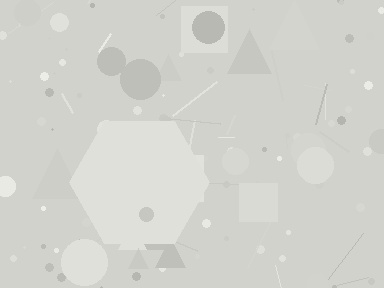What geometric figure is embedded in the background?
A hexagon is embedded in the background.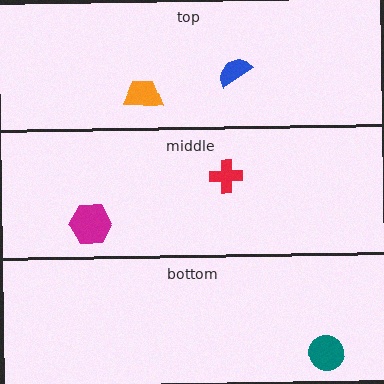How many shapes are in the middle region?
2.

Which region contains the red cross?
The middle region.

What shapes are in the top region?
The blue semicircle, the orange trapezoid.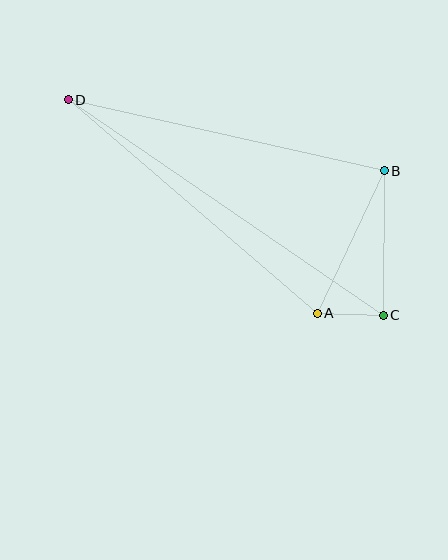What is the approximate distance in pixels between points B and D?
The distance between B and D is approximately 324 pixels.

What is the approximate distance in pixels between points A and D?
The distance between A and D is approximately 328 pixels.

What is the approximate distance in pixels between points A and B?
The distance between A and B is approximately 157 pixels.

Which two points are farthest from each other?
Points C and D are farthest from each other.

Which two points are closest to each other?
Points A and C are closest to each other.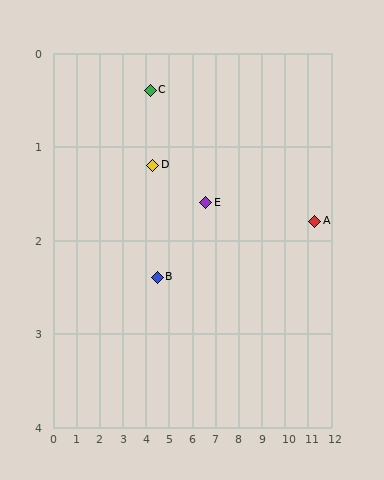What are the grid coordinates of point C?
Point C is at approximately (4.2, 0.4).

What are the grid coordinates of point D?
Point D is at approximately (4.3, 1.2).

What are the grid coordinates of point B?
Point B is at approximately (4.5, 2.4).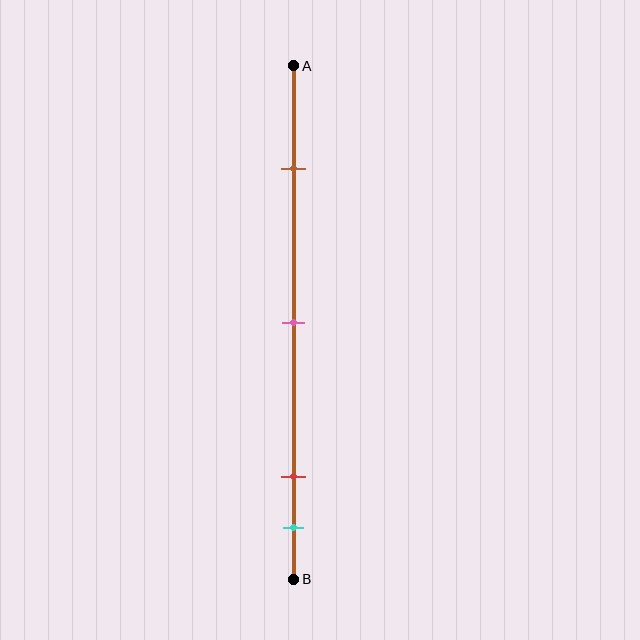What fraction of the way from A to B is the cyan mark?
The cyan mark is approximately 90% (0.9) of the way from A to B.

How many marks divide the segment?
There are 4 marks dividing the segment.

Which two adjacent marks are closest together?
The red and cyan marks are the closest adjacent pair.